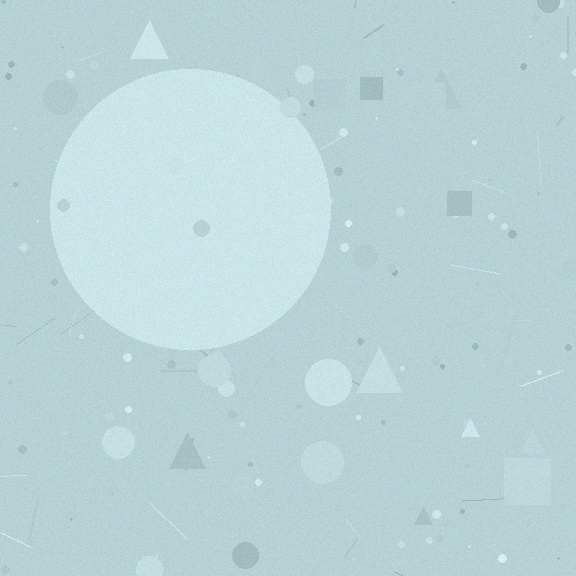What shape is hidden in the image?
A circle is hidden in the image.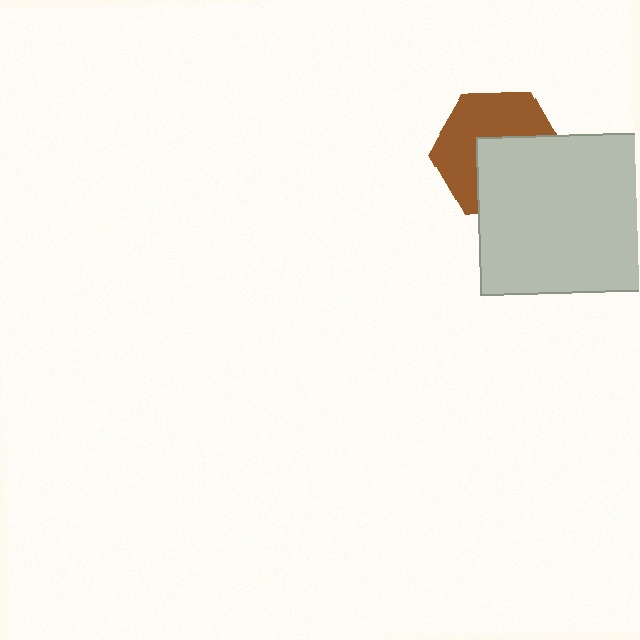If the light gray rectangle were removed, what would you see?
You would see the complete brown hexagon.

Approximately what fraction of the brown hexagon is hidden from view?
Roughly 47% of the brown hexagon is hidden behind the light gray rectangle.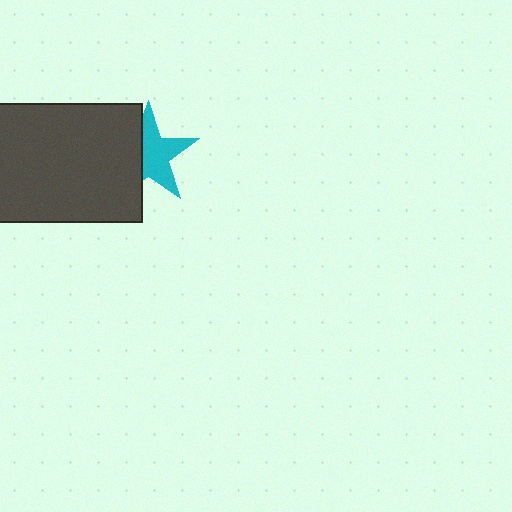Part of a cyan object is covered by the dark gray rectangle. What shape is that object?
It is a star.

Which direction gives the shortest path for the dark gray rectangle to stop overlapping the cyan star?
Moving left gives the shortest separation.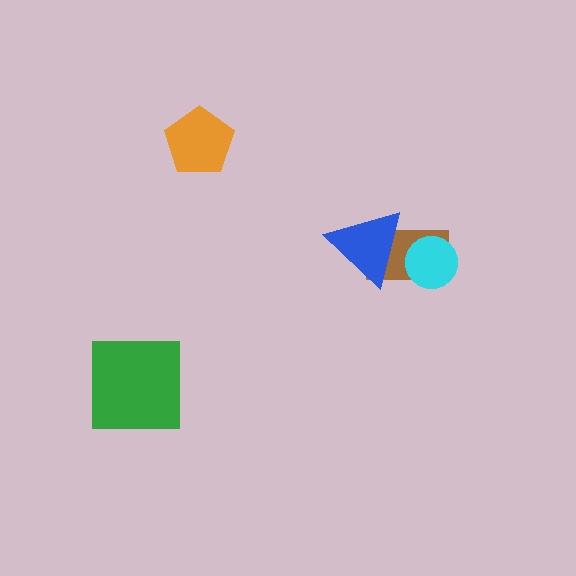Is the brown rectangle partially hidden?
Yes, it is partially covered by another shape.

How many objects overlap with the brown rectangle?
2 objects overlap with the brown rectangle.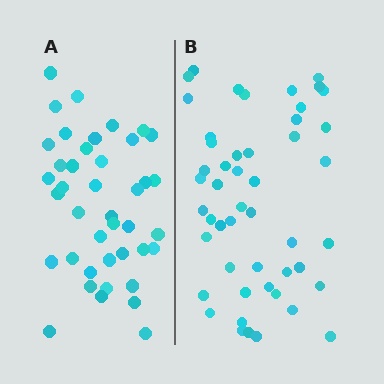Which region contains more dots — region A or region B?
Region B (the right region) has more dots.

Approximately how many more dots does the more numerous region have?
Region B has roughly 8 or so more dots than region A.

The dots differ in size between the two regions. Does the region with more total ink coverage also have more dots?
No. Region A has more total ink coverage because its dots are larger, but region B actually contains more individual dots. Total area can be misleading — the number of items is what matters here.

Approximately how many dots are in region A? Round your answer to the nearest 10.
About 40 dots. (The exact count is 41, which rounds to 40.)